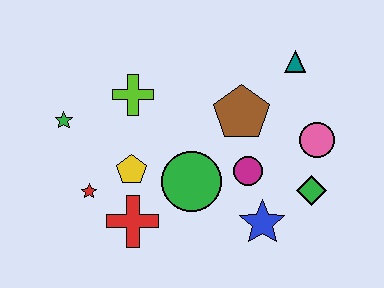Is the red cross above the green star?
No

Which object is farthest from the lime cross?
The green diamond is farthest from the lime cross.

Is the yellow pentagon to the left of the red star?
No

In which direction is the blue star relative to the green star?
The blue star is to the right of the green star.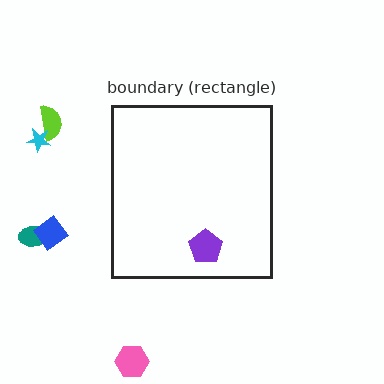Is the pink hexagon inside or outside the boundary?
Outside.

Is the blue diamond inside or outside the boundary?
Outside.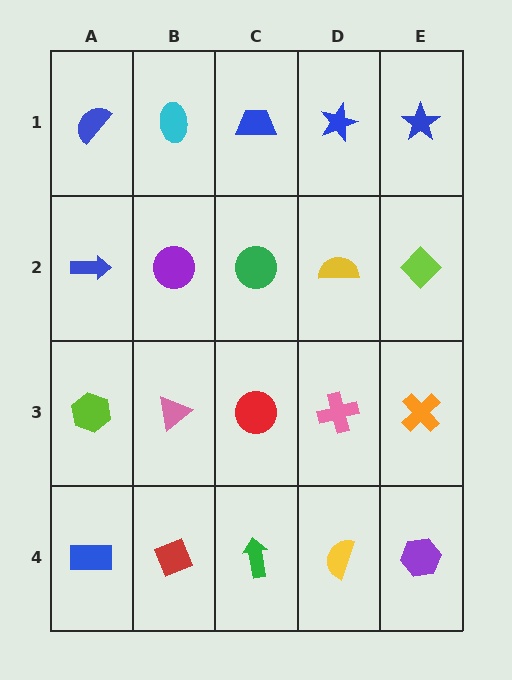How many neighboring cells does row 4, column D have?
3.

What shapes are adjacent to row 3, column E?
A lime diamond (row 2, column E), a purple hexagon (row 4, column E), a pink cross (row 3, column D).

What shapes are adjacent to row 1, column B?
A purple circle (row 2, column B), a blue semicircle (row 1, column A), a blue trapezoid (row 1, column C).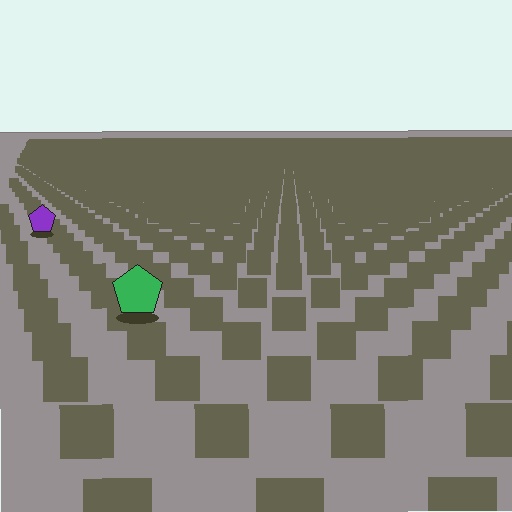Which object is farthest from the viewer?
The purple pentagon is farthest from the viewer. It appears smaller and the ground texture around it is denser.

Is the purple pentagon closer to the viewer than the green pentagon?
No. The green pentagon is closer — you can tell from the texture gradient: the ground texture is coarser near it.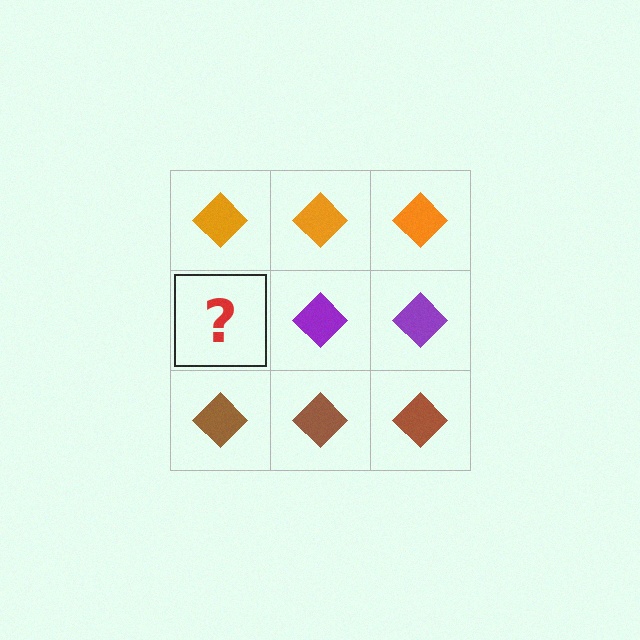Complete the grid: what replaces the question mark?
The question mark should be replaced with a purple diamond.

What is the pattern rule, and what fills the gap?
The rule is that each row has a consistent color. The gap should be filled with a purple diamond.